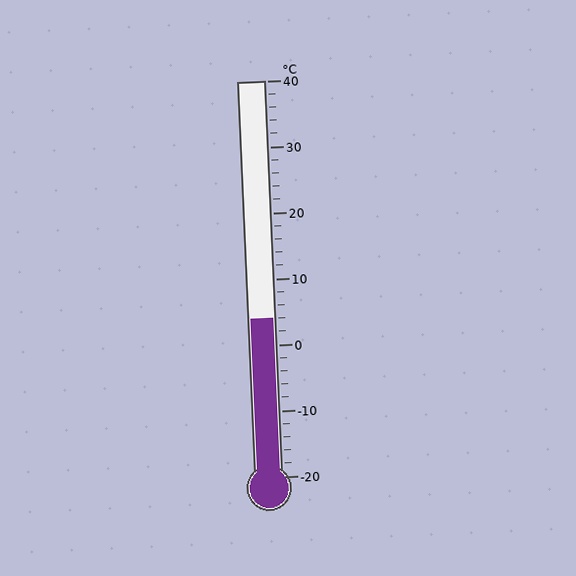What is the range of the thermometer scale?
The thermometer scale ranges from -20°C to 40°C.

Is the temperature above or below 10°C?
The temperature is below 10°C.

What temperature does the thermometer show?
The thermometer shows approximately 4°C.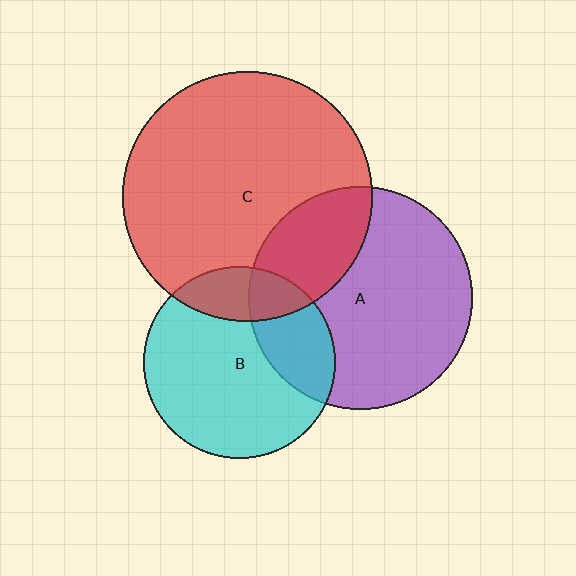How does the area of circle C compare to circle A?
Approximately 1.2 times.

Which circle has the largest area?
Circle C (red).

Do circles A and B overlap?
Yes.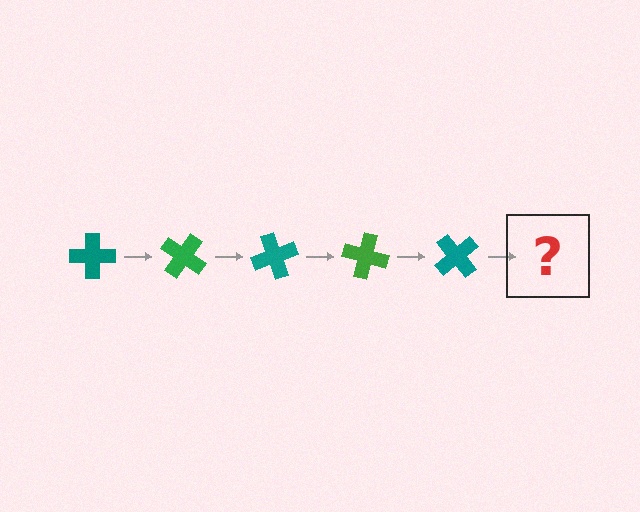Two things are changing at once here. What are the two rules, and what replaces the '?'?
The two rules are that it rotates 35 degrees each step and the color cycles through teal and green. The '?' should be a green cross, rotated 175 degrees from the start.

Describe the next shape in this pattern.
It should be a green cross, rotated 175 degrees from the start.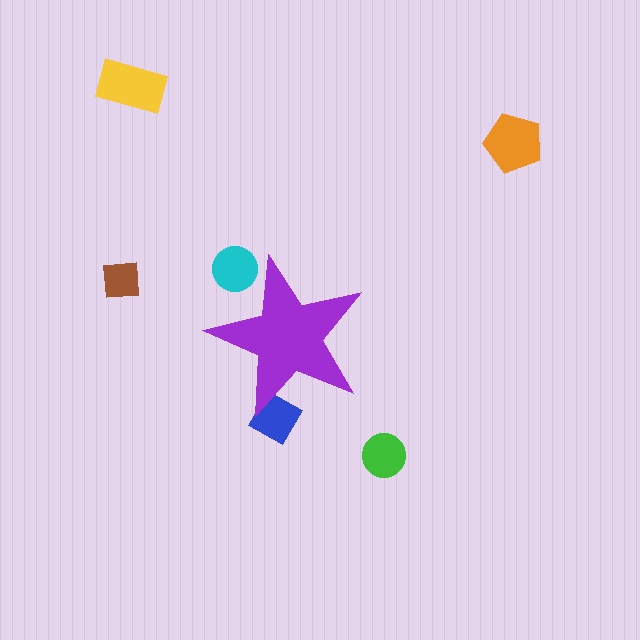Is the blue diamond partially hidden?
Yes, the blue diamond is partially hidden behind the purple star.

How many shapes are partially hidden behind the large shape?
2 shapes are partially hidden.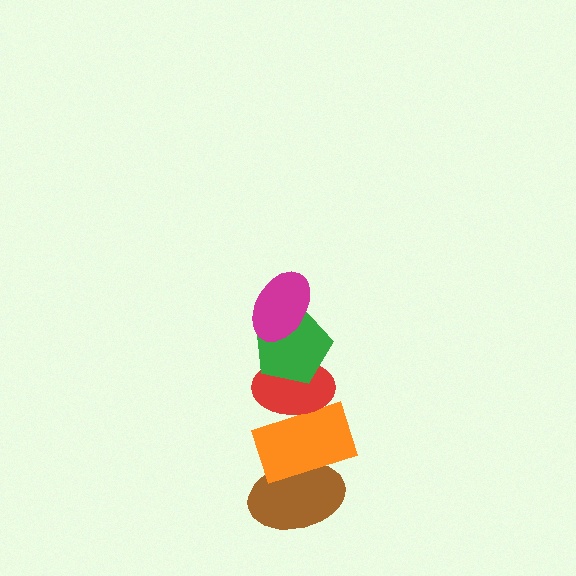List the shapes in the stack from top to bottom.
From top to bottom: the magenta ellipse, the green pentagon, the red ellipse, the orange rectangle, the brown ellipse.